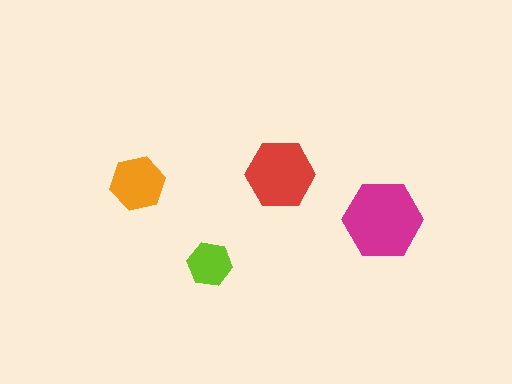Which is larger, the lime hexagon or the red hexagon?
The red one.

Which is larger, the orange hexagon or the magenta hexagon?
The magenta one.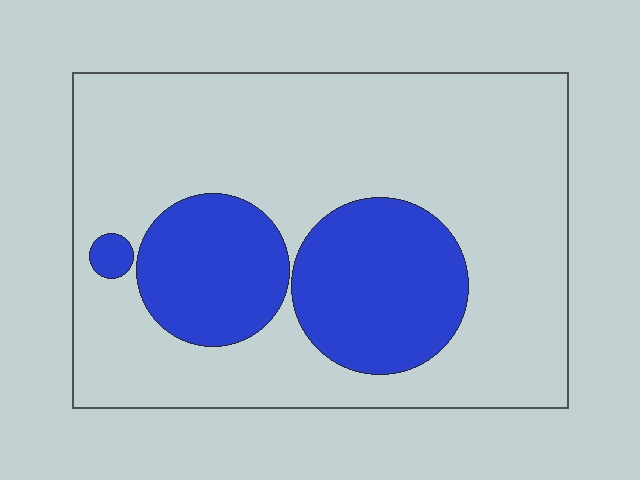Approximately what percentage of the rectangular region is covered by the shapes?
Approximately 25%.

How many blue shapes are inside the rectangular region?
3.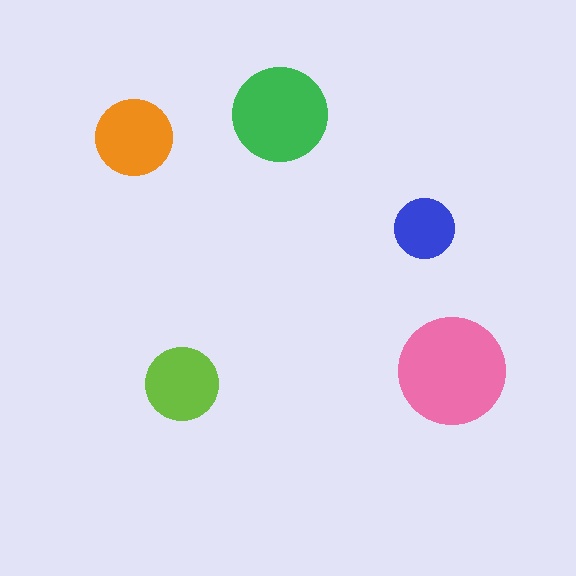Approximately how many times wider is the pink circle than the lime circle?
About 1.5 times wider.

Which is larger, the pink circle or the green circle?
The pink one.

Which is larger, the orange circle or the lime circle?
The orange one.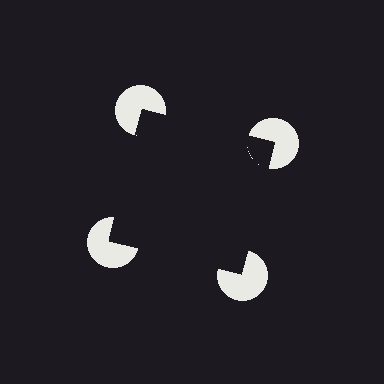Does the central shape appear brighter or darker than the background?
It typically appears slightly darker than the background, even though no actual brightness change is drawn.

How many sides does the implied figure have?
4 sides.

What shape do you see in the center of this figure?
An illusory square — its edges are inferred from the aligned wedge cuts in the pac-man discs, not physically drawn.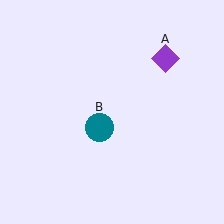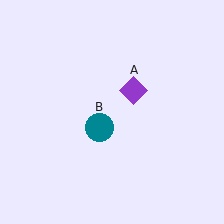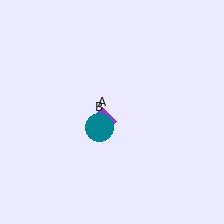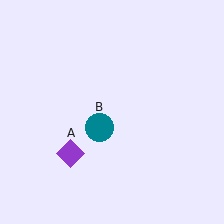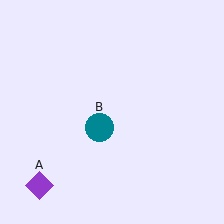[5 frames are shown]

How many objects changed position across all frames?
1 object changed position: purple diamond (object A).